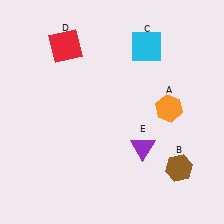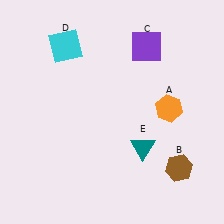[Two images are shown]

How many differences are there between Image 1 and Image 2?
There are 3 differences between the two images.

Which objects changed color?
C changed from cyan to purple. D changed from red to cyan. E changed from purple to teal.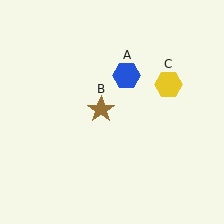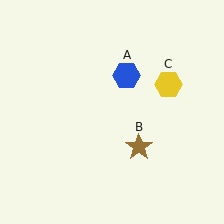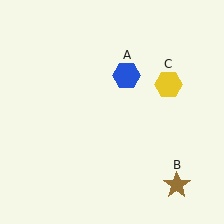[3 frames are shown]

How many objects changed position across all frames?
1 object changed position: brown star (object B).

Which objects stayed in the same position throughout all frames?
Blue hexagon (object A) and yellow hexagon (object C) remained stationary.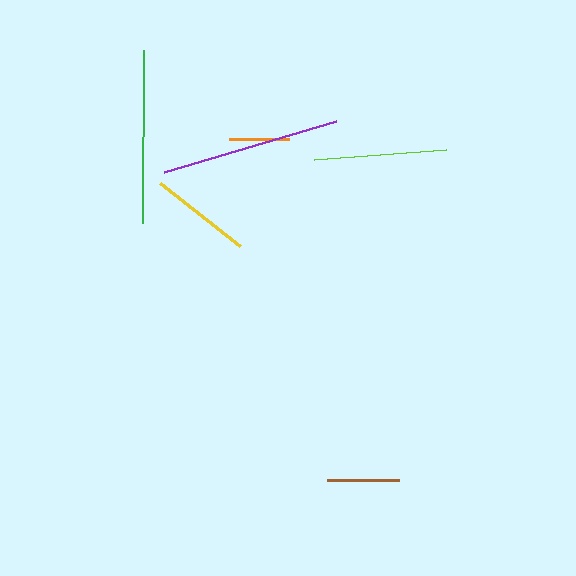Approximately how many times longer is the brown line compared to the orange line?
The brown line is approximately 1.2 times the length of the orange line.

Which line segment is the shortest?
The orange line is the shortest at approximately 61 pixels.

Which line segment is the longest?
The purple line is the longest at approximately 179 pixels.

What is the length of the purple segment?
The purple segment is approximately 179 pixels long.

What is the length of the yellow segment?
The yellow segment is approximately 103 pixels long.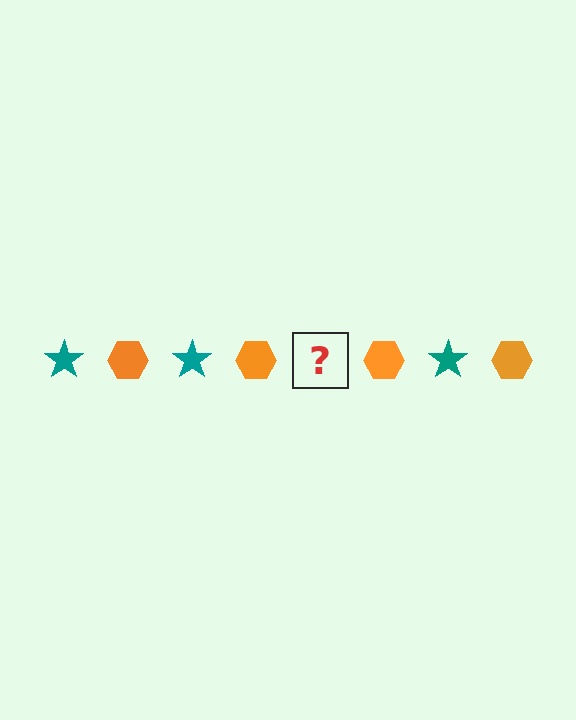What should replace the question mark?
The question mark should be replaced with a teal star.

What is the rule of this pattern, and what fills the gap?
The rule is that the pattern alternates between teal star and orange hexagon. The gap should be filled with a teal star.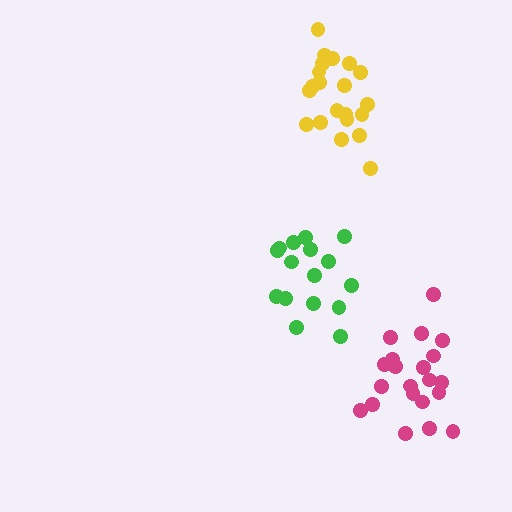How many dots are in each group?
Group 1: 16 dots, Group 2: 21 dots, Group 3: 21 dots (58 total).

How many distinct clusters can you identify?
There are 3 distinct clusters.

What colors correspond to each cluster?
The clusters are colored: green, yellow, magenta.